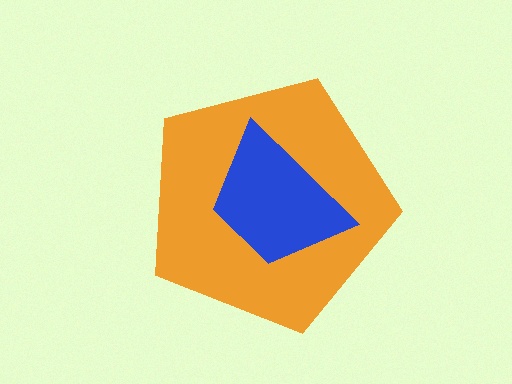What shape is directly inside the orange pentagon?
The blue trapezoid.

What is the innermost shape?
The blue trapezoid.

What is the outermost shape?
The orange pentagon.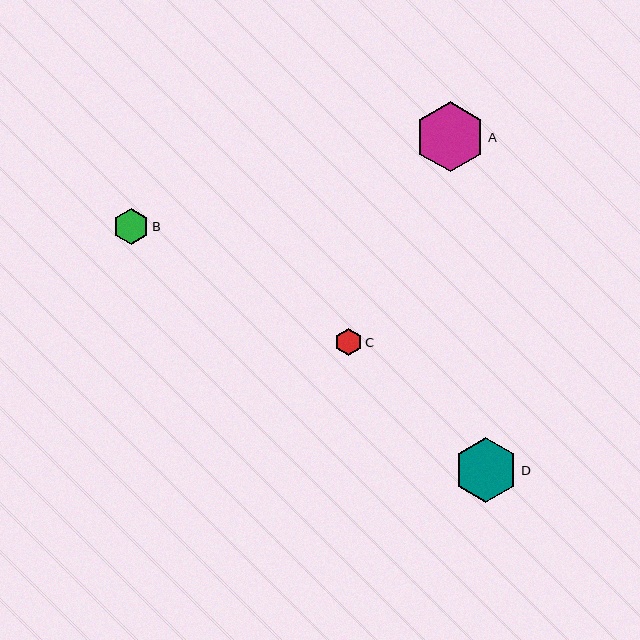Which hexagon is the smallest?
Hexagon C is the smallest with a size of approximately 28 pixels.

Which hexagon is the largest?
Hexagon A is the largest with a size of approximately 70 pixels.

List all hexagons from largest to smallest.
From largest to smallest: A, D, B, C.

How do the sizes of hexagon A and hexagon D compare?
Hexagon A and hexagon D are approximately the same size.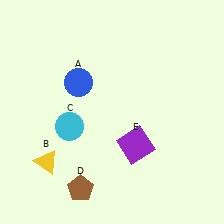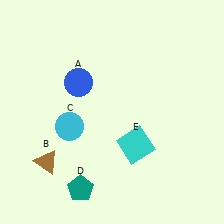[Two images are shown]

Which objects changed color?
B changed from yellow to brown. D changed from brown to teal. E changed from purple to cyan.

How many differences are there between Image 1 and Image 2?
There are 3 differences between the two images.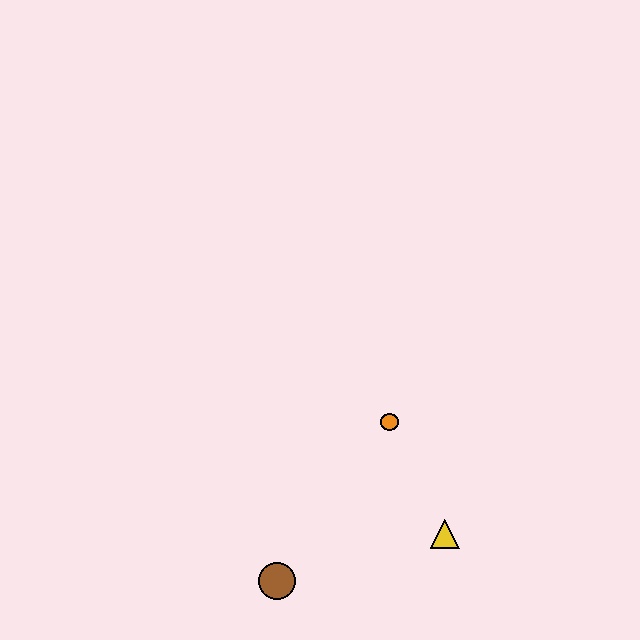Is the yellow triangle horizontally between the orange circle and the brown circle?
No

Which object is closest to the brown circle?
The yellow triangle is closest to the brown circle.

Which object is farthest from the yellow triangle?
The brown circle is farthest from the yellow triangle.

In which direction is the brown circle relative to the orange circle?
The brown circle is below the orange circle.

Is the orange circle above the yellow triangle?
Yes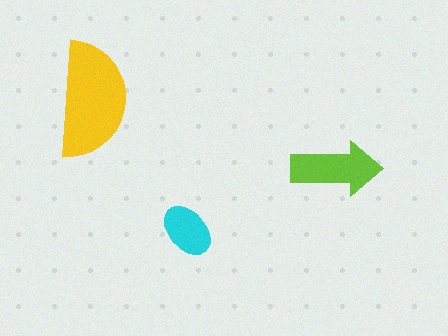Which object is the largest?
The yellow semicircle.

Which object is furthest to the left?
The yellow semicircle is leftmost.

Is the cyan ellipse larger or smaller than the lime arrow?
Smaller.